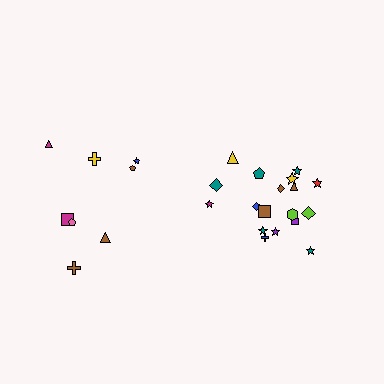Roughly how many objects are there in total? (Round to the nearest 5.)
Roughly 25 objects in total.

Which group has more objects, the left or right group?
The right group.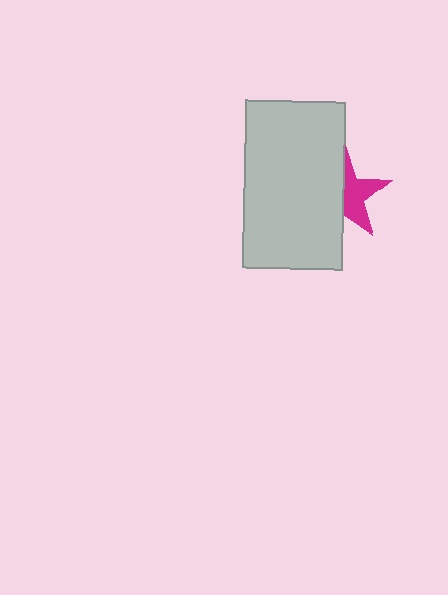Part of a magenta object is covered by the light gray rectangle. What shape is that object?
It is a star.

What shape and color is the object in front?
The object in front is a light gray rectangle.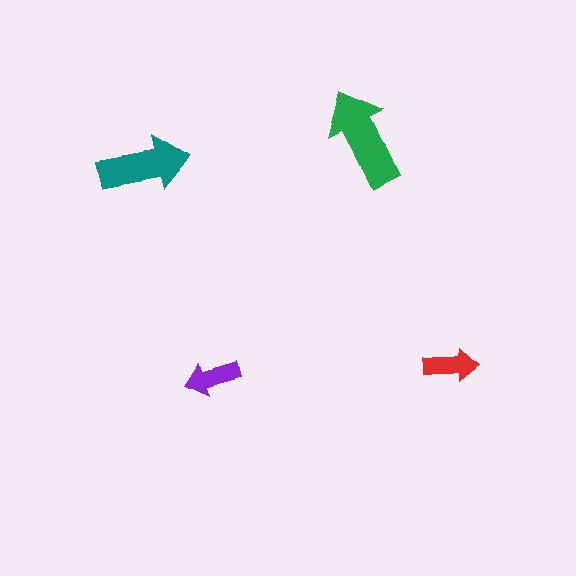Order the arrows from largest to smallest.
the green one, the teal one, the purple one, the red one.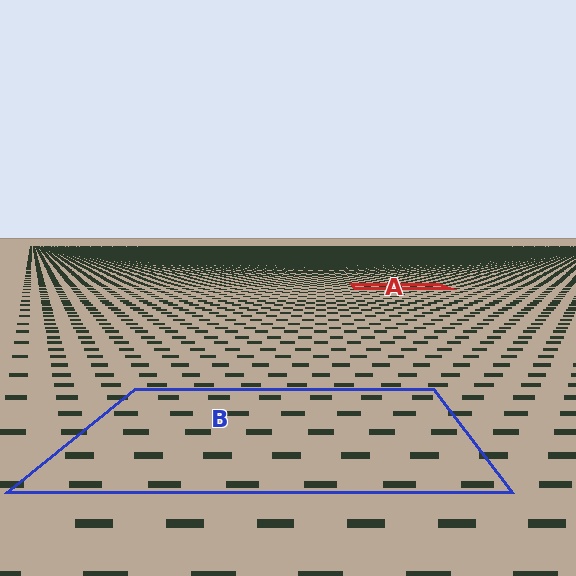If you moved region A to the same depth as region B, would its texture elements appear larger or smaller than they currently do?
They would appear larger. At a closer depth, the same texture elements are projected at a bigger on-screen size.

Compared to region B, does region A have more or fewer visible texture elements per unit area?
Region A has more texture elements per unit area — they are packed more densely because it is farther away.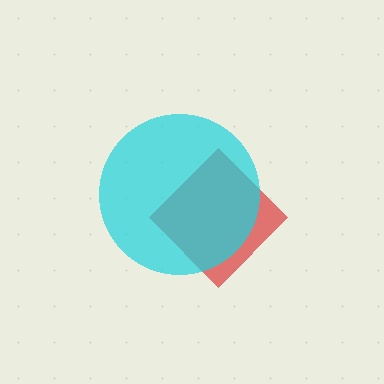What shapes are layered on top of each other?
The layered shapes are: a red diamond, a cyan circle.